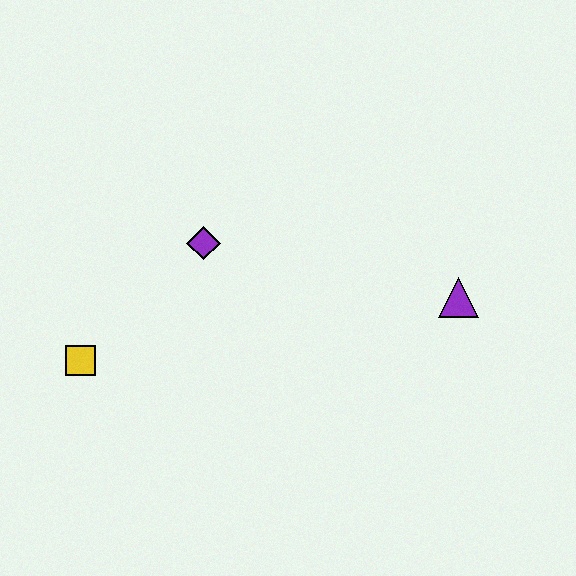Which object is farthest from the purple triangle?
The yellow square is farthest from the purple triangle.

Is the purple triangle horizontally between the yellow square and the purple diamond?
No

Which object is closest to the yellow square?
The purple diamond is closest to the yellow square.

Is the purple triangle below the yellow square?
No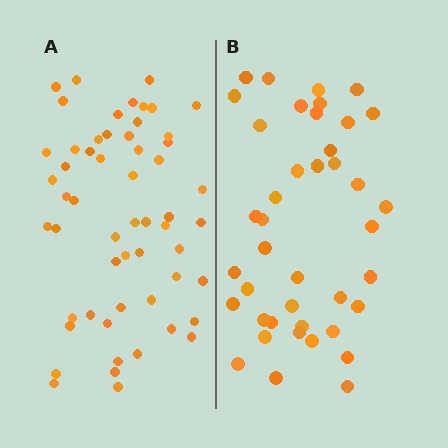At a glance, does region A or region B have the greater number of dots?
Region A (the left region) has more dots.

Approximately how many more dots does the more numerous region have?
Region A has approximately 15 more dots than region B.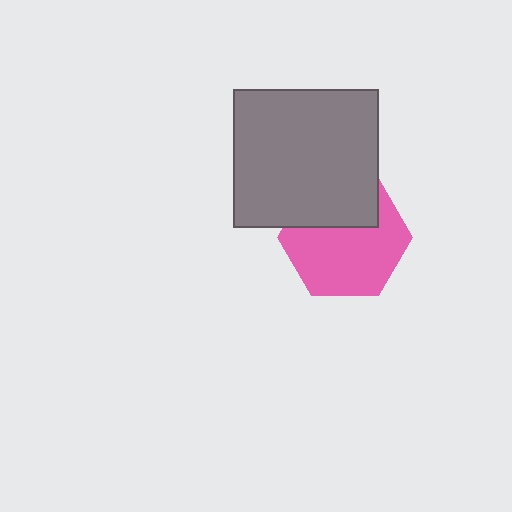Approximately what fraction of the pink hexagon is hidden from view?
Roughly 34% of the pink hexagon is hidden behind the gray rectangle.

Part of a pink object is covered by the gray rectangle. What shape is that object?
It is a hexagon.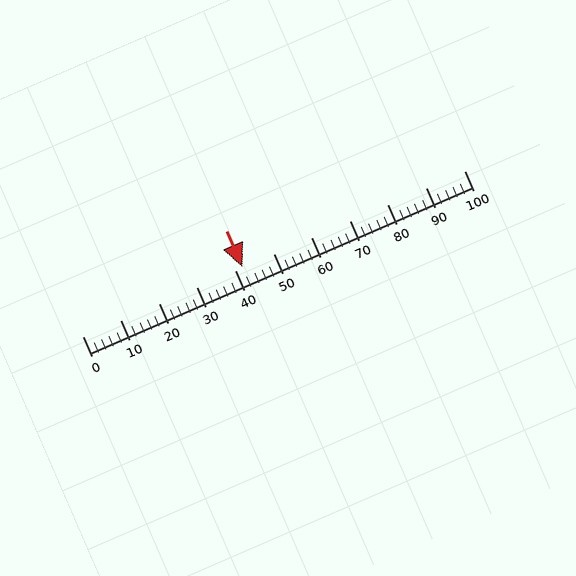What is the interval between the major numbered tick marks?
The major tick marks are spaced 10 units apart.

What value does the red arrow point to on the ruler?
The red arrow points to approximately 42.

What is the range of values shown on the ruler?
The ruler shows values from 0 to 100.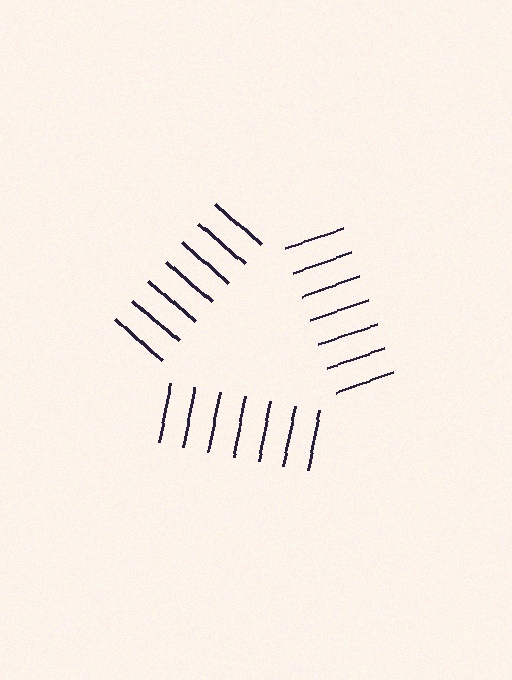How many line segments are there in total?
21 — 7 along each of the 3 edges.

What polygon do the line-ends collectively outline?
An illusory triangle — the line segments terminate on its edges but no continuous stroke is drawn.